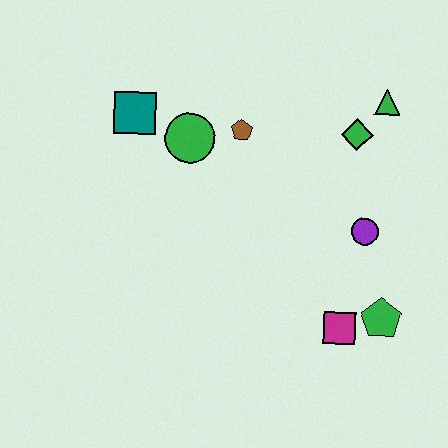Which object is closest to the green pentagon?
The magenta square is closest to the green pentagon.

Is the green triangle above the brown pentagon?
Yes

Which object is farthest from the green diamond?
The teal square is farthest from the green diamond.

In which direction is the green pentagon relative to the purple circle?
The green pentagon is below the purple circle.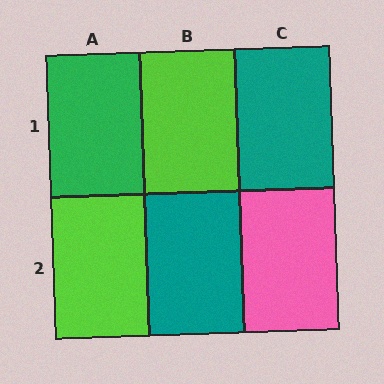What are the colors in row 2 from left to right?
Lime, teal, pink.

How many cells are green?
1 cell is green.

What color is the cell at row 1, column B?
Lime.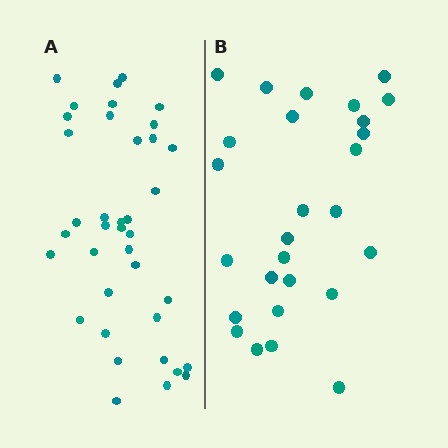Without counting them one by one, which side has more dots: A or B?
Region A (the left region) has more dots.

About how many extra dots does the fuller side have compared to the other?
Region A has roughly 12 or so more dots than region B.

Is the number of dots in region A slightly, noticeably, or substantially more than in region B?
Region A has noticeably more, but not dramatically so. The ratio is roughly 1.4 to 1.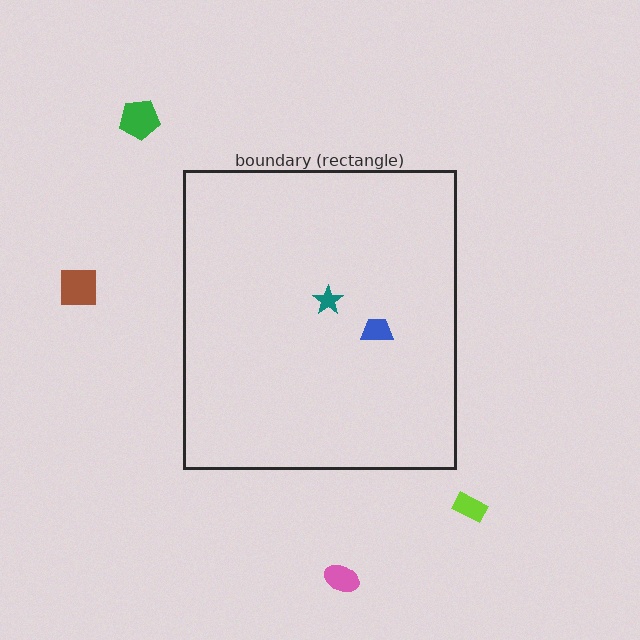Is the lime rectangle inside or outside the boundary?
Outside.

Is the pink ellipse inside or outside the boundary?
Outside.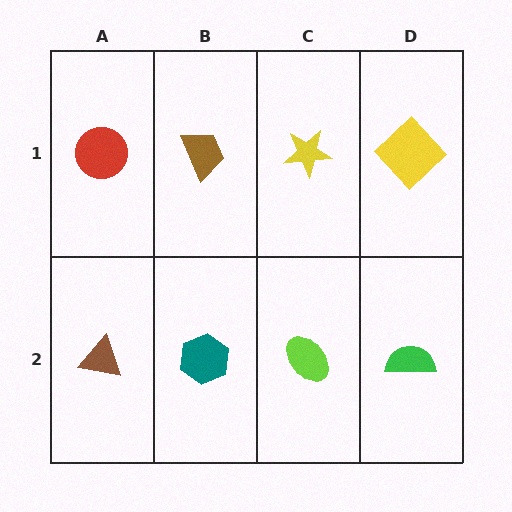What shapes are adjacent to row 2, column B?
A brown trapezoid (row 1, column B), a brown triangle (row 2, column A), a lime ellipse (row 2, column C).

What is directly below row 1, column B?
A teal hexagon.